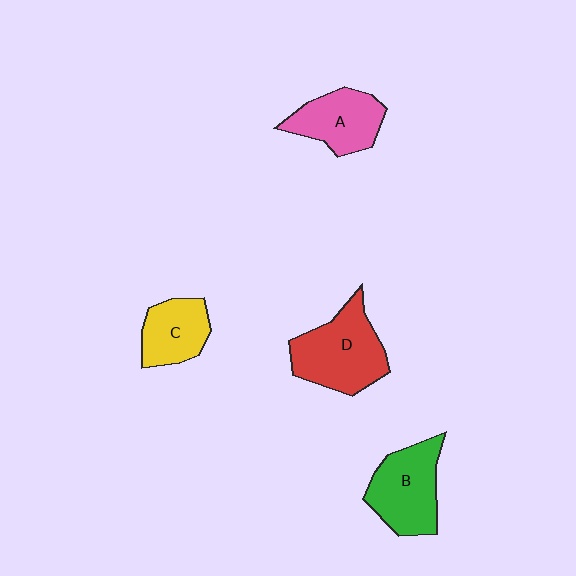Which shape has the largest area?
Shape D (red).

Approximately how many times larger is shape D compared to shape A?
Approximately 1.3 times.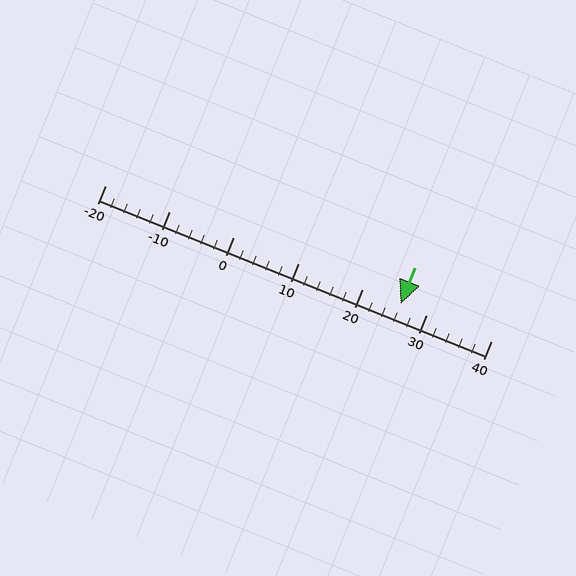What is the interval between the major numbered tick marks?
The major tick marks are spaced 10 units apart.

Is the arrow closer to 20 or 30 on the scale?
The arrow is closer to 30.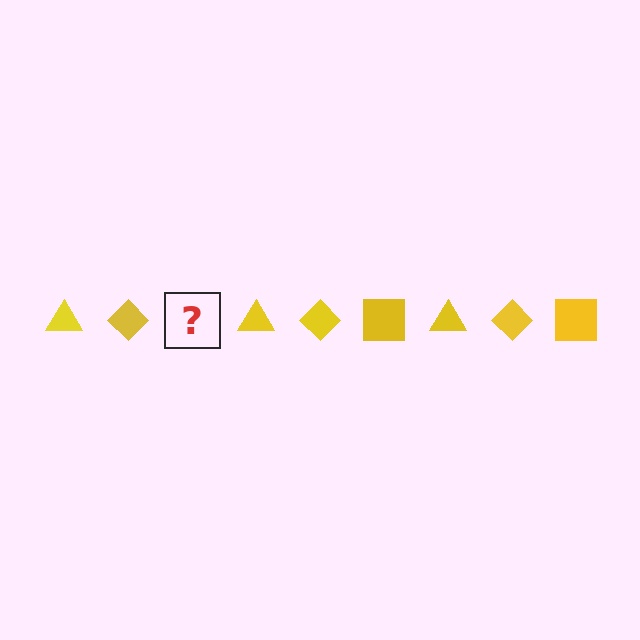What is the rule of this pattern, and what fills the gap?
The rule is that the pattern cycles through triangle, diamond, square shapes in yellow. The gap should be filled with a yellow square.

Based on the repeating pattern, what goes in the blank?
The blank should be a yellow square.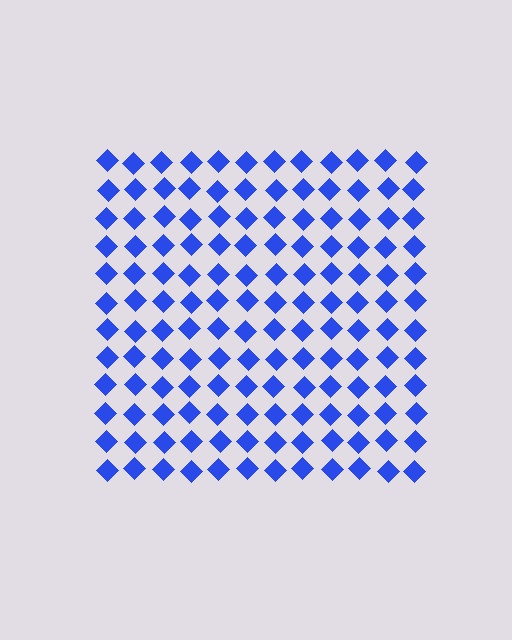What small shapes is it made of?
It is made of small diamonds.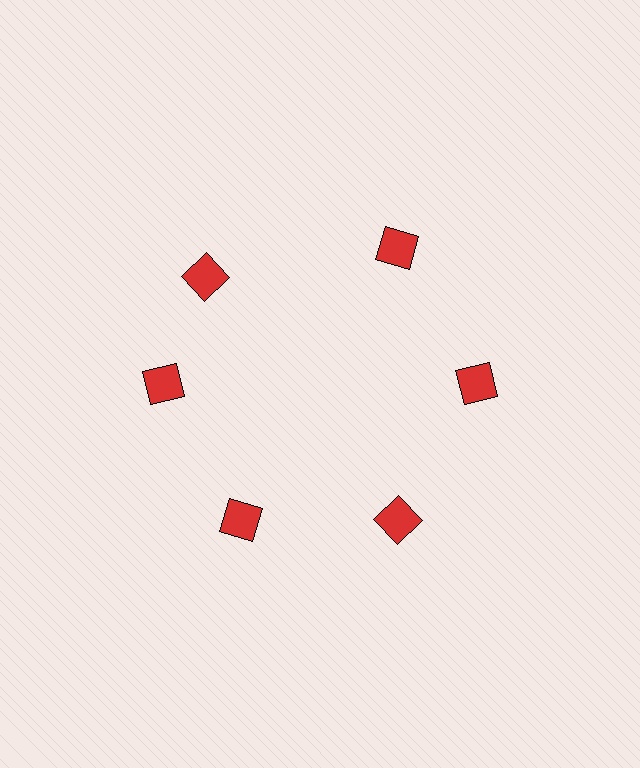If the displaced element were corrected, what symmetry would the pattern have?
It would have 6-fold rotational symmetry — the pattern would map onto itself every 60 degrees.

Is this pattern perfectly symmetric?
No. The 6 red squares are arranged in a ring, but one element near the 11 o'clock position is rotated out of alignment along the ring, breaking the 6-fold rotational symmetry.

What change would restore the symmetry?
The symmetry would be restored by rotating it back into even spacing with its neighbors so that all 6 squares sit at equal angles and equal distance from the center.